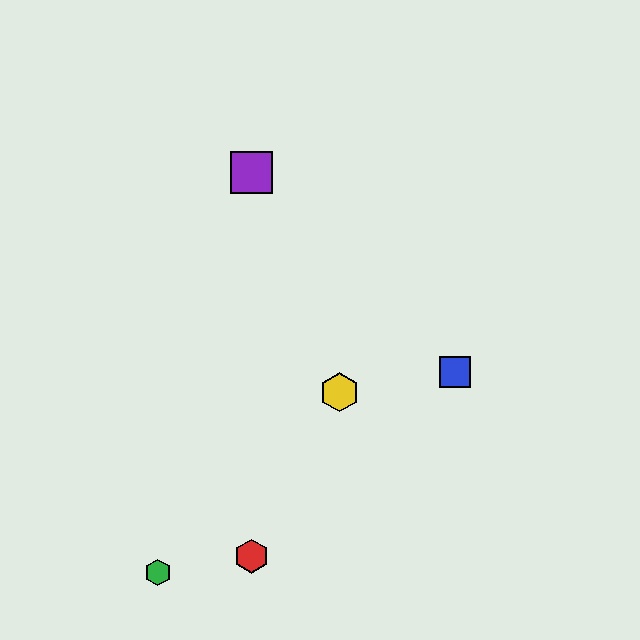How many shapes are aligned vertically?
2 shapes (the red hexagon, the purple square) are aligned vertically.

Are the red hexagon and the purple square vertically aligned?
Yes, both are at x≈251.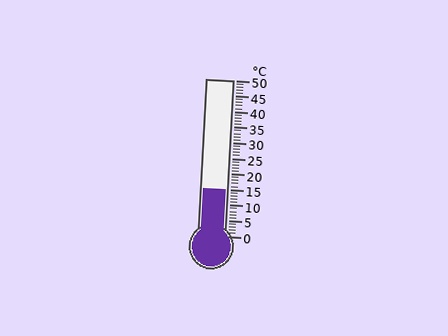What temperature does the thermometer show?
The thermometer shows approximately 15°C.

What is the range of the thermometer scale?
The thermometer scale ranges from 0°C to 50°C.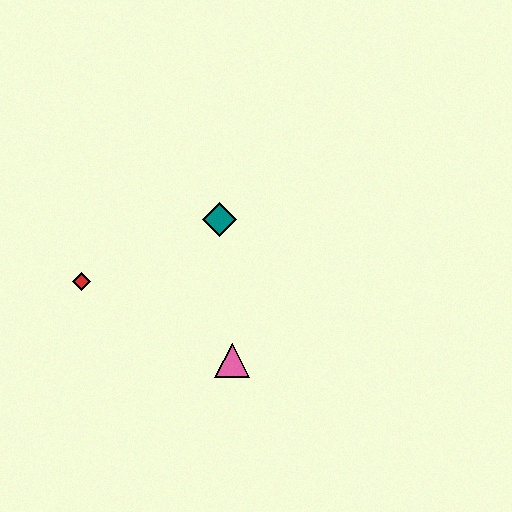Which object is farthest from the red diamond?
The pink triangle is farthest from the red diamond.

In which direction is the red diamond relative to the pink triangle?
The red diamond is to the left of the pink triangle.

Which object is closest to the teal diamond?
The pink triangle is closest to the teal diamond.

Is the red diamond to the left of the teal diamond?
Yes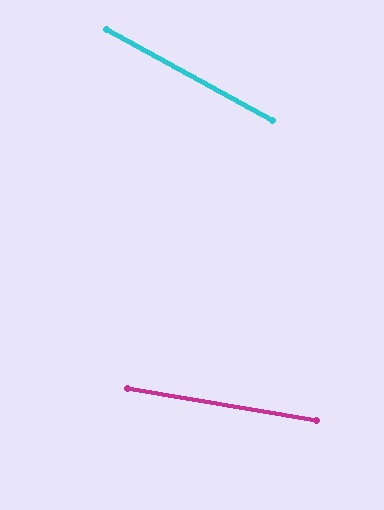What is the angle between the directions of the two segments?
Approximately 19 degrees.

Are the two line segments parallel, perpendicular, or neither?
Neither parallel nor perpendicular — they differ by about 19°.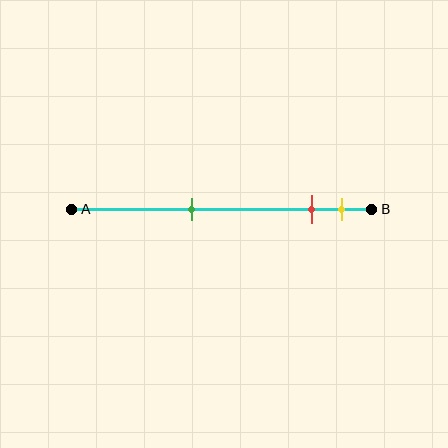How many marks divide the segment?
There are 3 marks dividing the segment.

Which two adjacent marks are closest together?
The red and yellow marks are the closest adjacent pair.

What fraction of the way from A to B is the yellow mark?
The yellow mark is approximately 90% (0.9) of the way from A to B.